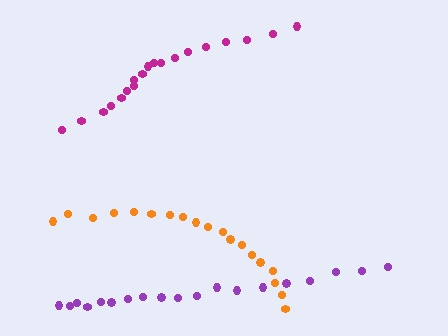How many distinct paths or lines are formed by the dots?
There are 3 distinct paths.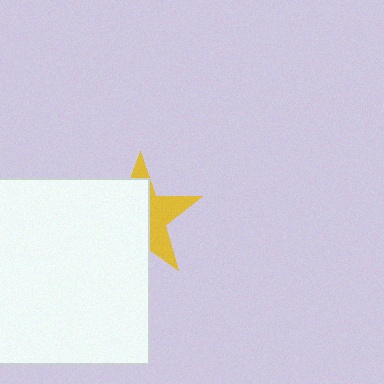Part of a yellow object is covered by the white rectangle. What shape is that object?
It is a star.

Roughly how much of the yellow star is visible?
A small part of it is visible (roughly 40%).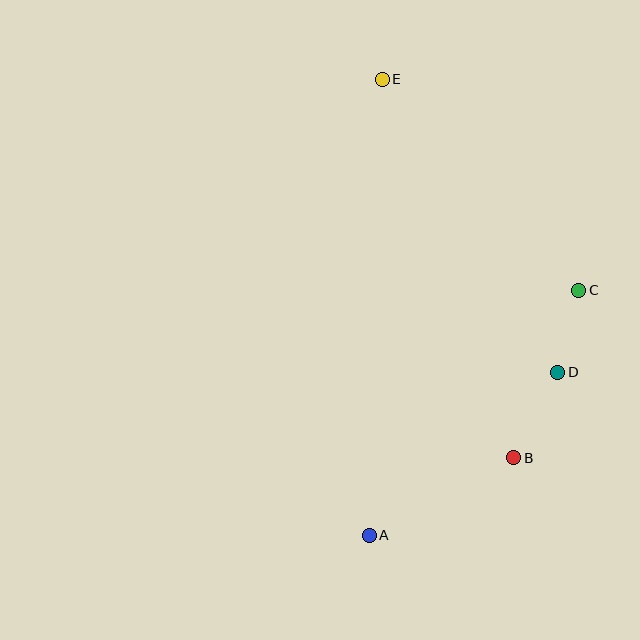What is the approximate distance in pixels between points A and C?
The distance between A and C is approximately 323 pixels.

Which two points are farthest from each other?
Points A and E are farthest from each other.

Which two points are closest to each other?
Points C and D are closest to each other.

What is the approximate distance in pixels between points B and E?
The distance between B and E is approximately 401 pixels.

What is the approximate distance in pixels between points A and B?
The distance between A and B is approximately 164 pixels.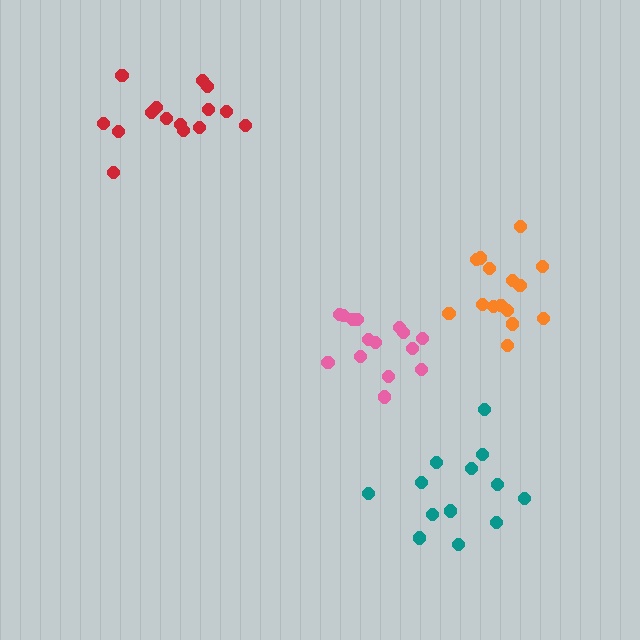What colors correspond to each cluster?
The clusters are colored: red, orange, teal, pink.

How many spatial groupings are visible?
There are 4 spatial groupings.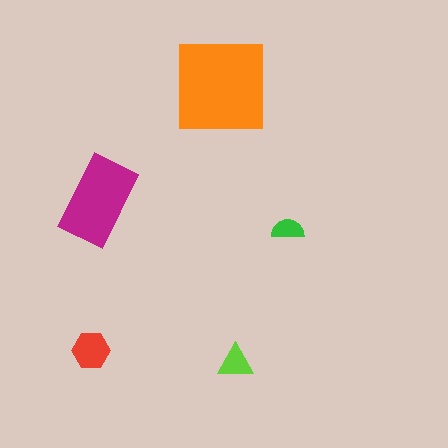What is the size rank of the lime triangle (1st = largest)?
4th.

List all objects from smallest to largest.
The green semicircle, the lime triangle, the red hexagon, the magenta rectangle, the orange square.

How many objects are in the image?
There are 5 objects in the image.